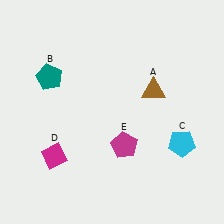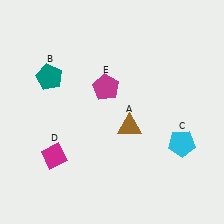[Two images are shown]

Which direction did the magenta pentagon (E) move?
The magenta pentagon (E) moved up.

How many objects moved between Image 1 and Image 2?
2 objects moved between the two images.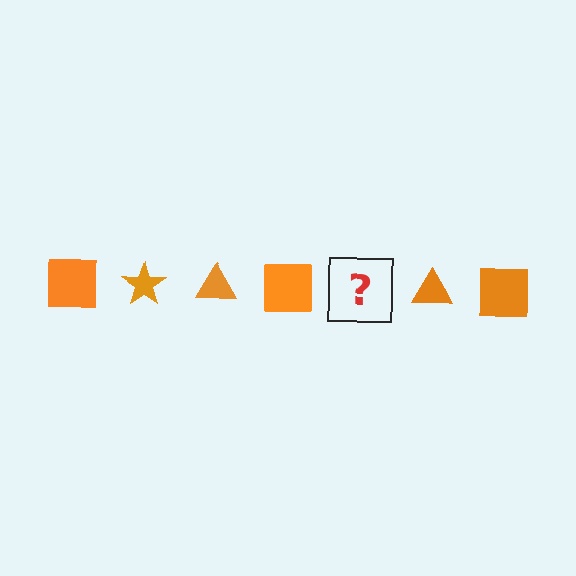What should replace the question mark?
The question mark should be replaced with an orange star.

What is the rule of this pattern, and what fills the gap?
The rule is that the pattern cycles through square, star, triangle shapes in orange. The gap should be filled with an orange star.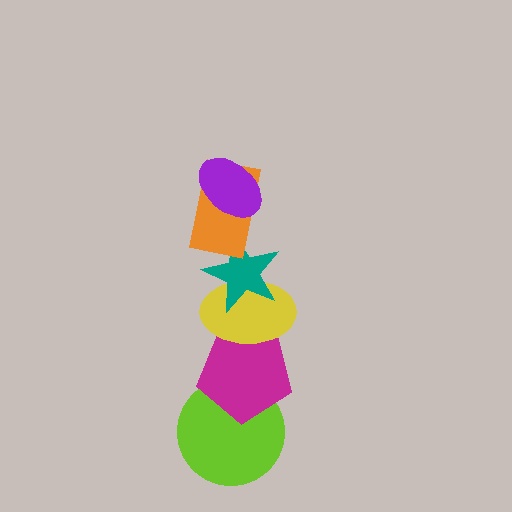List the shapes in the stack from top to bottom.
From top to bottom: the purple ellipse, the orange rectangle, the teal star, the yellow ellipse, the magenta pentagon, the lime circle.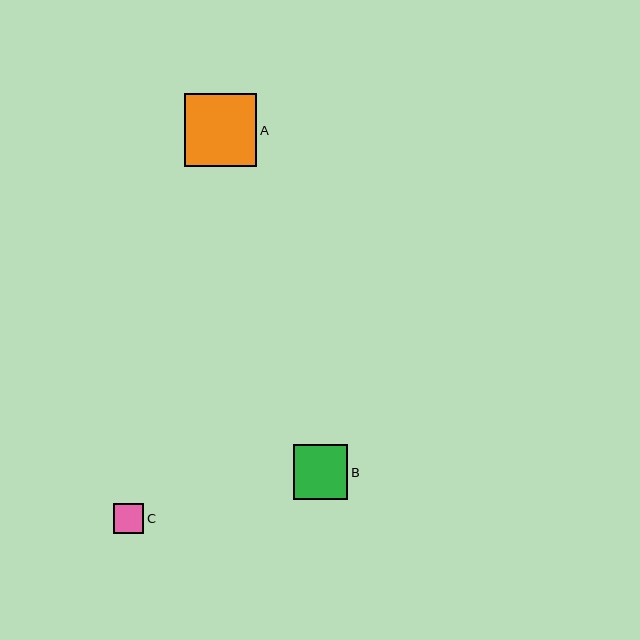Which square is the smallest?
Square C is the smallest with a size of approximately 30 pixels.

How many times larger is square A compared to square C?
Square A is approximately 2.4 times the size of square C.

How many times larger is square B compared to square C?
Square B is approximately 1.8 times the size of square C.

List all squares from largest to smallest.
From largest to smallest: A, B, C.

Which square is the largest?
Square A is the largest with a size of approximately 72 pixels.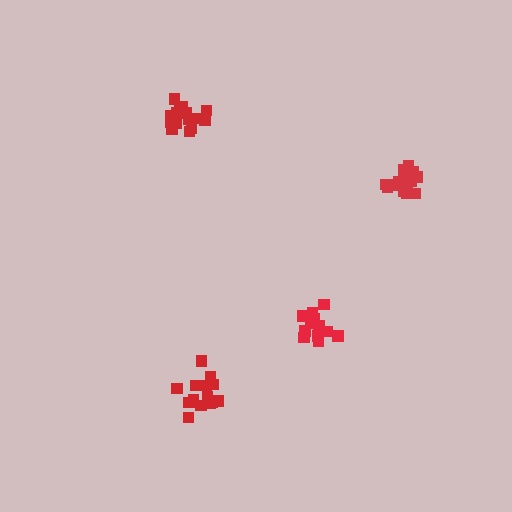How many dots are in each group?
Group 1: 15 dots, Group 2: 16 dots, Group 3: 15 dots, Group 4: 13 dots (59 total).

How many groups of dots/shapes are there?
There are 4 groups.